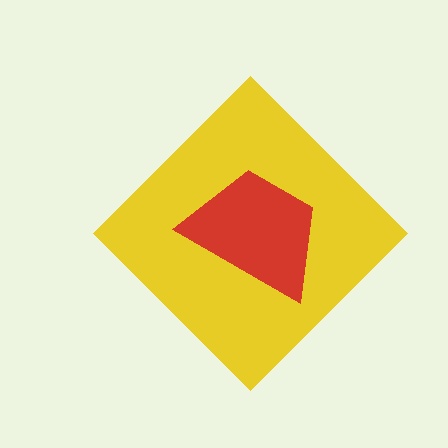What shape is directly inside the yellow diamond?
The red trapezoid.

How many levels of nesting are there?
2.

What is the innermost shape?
The red trapezoid.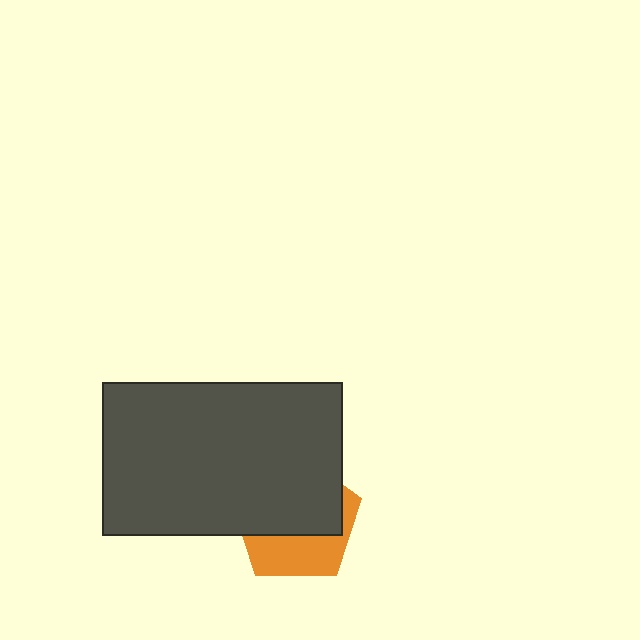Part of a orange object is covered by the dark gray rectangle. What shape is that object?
It is a pentagon.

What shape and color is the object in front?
The object in front is a dark gray rectangle.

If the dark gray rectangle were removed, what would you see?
You would see the complete orange pentagon.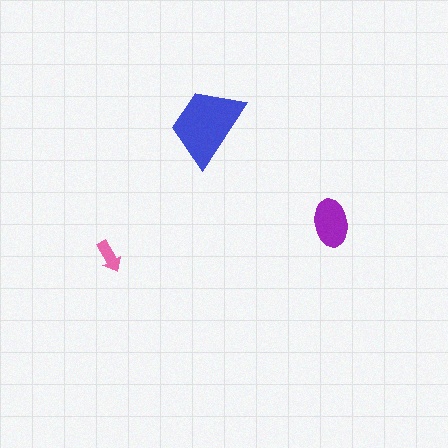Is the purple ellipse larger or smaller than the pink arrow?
Larger.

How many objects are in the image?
There are 3 objects in the image.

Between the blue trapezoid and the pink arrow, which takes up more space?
The blue trapezoid.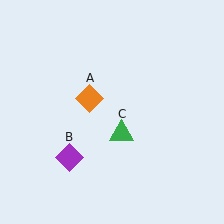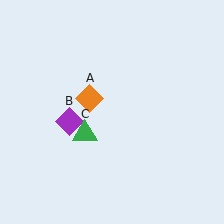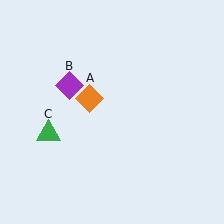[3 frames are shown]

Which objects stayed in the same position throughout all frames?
Orange diamond (object A) remained stationary.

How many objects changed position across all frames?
2 objects changed position: purple diamond (object B), green triangle (object C).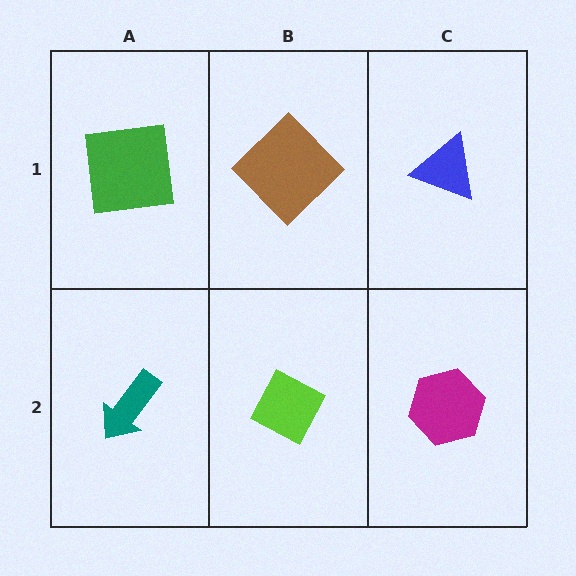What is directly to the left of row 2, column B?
A teal arrow.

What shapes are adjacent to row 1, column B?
A lime diamond (row 2, column B), a green square (row 1, column A), a blue triangle (row 1, column C).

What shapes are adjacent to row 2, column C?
A blue triangle (row 1, column C), a lime diamond (row 2, column B).